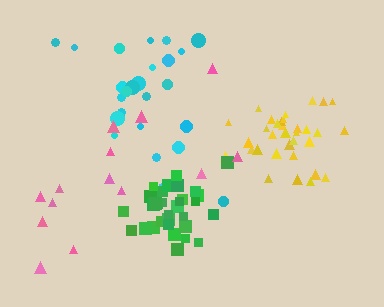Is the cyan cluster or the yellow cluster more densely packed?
Yellow.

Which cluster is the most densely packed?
Green.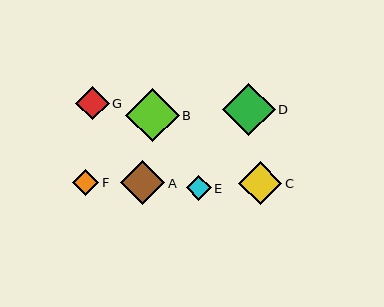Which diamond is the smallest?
Diamond E is the smallest with a size of approximately 25 pixels.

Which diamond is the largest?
Diamond B is the largest with a size of approximately 53 pixels.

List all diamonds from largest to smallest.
From largest to smallest: B, D, A, C, G, F, E.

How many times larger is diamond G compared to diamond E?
Diamond G is approximately 1.3 times the size of diamond E.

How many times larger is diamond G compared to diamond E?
Diamond G is approximately 1.3 times the size of diamond E.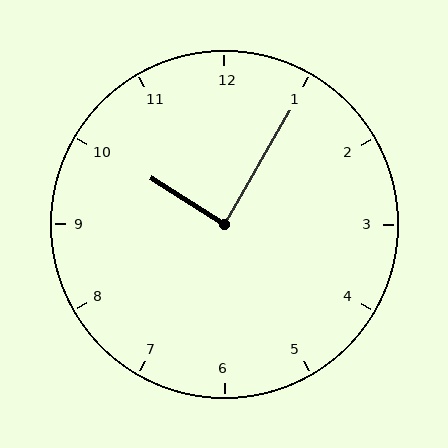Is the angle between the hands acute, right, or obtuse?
It is right.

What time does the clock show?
10:05.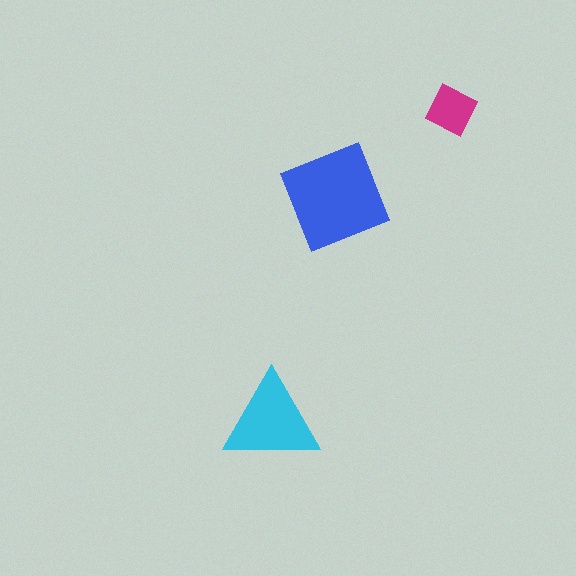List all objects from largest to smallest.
The blue diamond, the cyan triangle, the magenta square.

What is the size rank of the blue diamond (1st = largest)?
1st.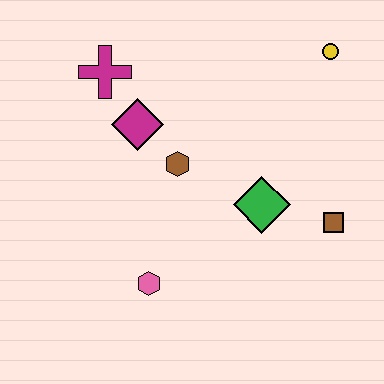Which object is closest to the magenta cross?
The magenta diamond is closest to the magenta cross.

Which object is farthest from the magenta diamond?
The brown square is farthest from the magenta diamond.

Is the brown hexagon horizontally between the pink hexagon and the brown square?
Yes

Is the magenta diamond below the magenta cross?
Yes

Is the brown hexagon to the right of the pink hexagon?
Yes